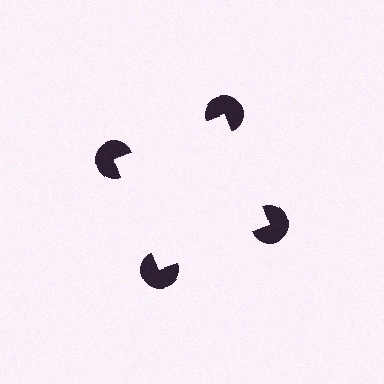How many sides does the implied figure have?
4 sides.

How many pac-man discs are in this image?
There are 4 — one at each vertex of the illusory square.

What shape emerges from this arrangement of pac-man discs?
An illusory square — its edges are inferred from the aligned wedge cuts in the pac-man discs, not physically drawn.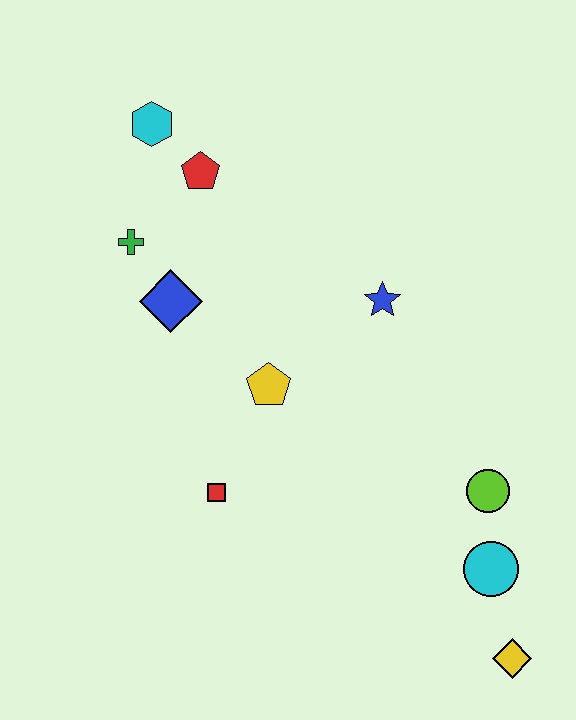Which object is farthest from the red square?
The cyan hexagon is farthest from the red square.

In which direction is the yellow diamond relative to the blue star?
The yellow diamond is below the blue star.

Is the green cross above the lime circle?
Yes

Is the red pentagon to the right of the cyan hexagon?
Yes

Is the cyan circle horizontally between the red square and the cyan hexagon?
No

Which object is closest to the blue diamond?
The green cross is closest to the blue diamond.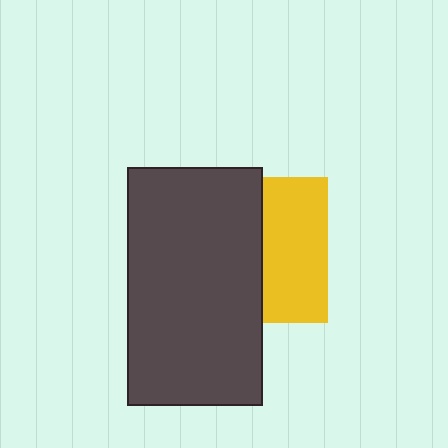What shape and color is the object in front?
The object in front is a dark gray rectangle.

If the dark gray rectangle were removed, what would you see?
You would see the complete yellow square.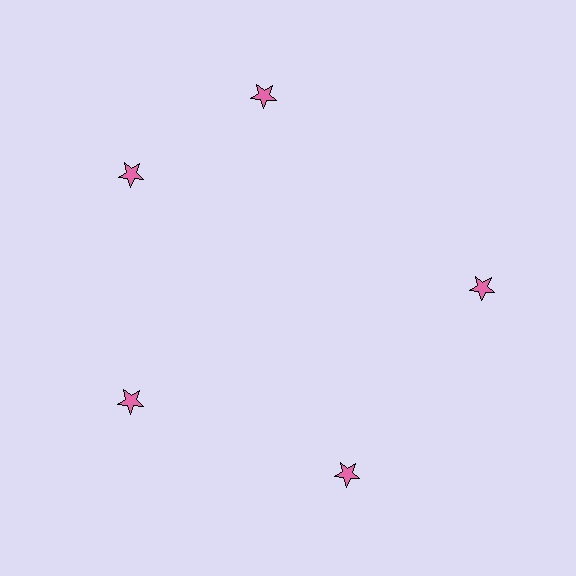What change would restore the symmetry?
The symmetry would be restored by rotating it back into even spacing with its neighbors so that all 5 stars sit at equal angles and equal distance from the center.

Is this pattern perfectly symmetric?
No. The 5 pink stars are arranged in a ring, but one element near the 1 o'clock position is rotated out of alignment along the ring, breaking the 5-fold rotational symmetry.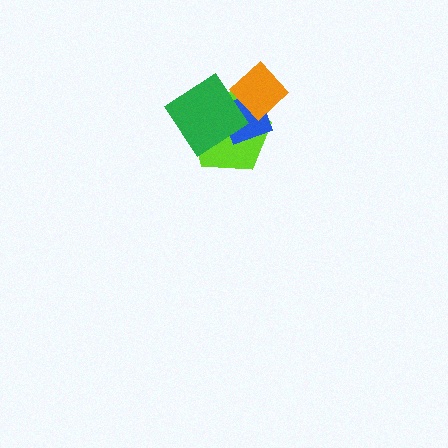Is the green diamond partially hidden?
No, no other shape covers it.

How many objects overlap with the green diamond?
2 objects overlap with the green diamond.